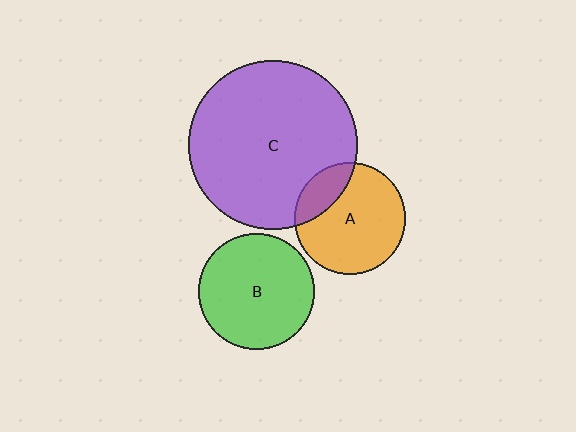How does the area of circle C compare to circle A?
Approximately 2.3 times.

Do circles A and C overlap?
Yes.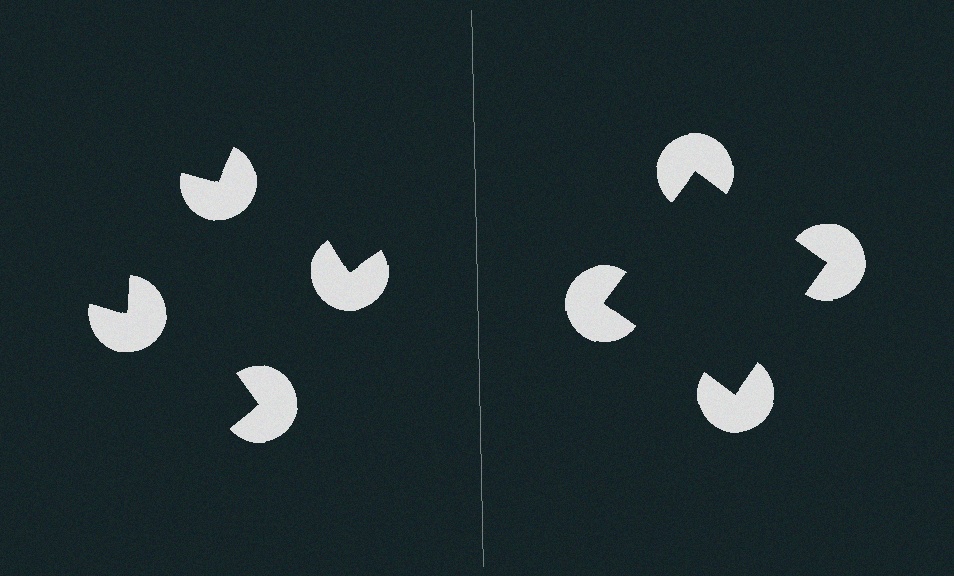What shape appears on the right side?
An illusory square.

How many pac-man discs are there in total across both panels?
8 — 4 on each side.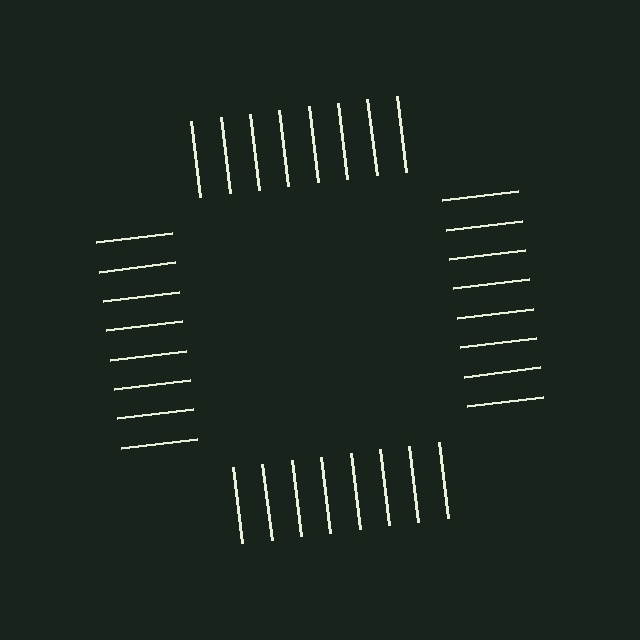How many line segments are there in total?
32 — 8 along each of the 4 edges.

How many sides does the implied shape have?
4 sides — the line-ends trace a square.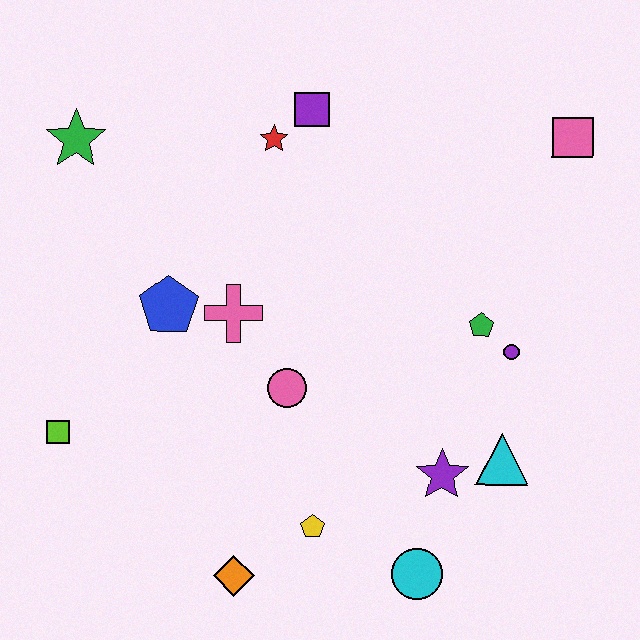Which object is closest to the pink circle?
The pink cross is closest to the pink circle.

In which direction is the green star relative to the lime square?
The green star is above the lime square.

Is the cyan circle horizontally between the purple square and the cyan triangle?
Yes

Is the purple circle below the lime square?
No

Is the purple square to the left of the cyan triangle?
Yes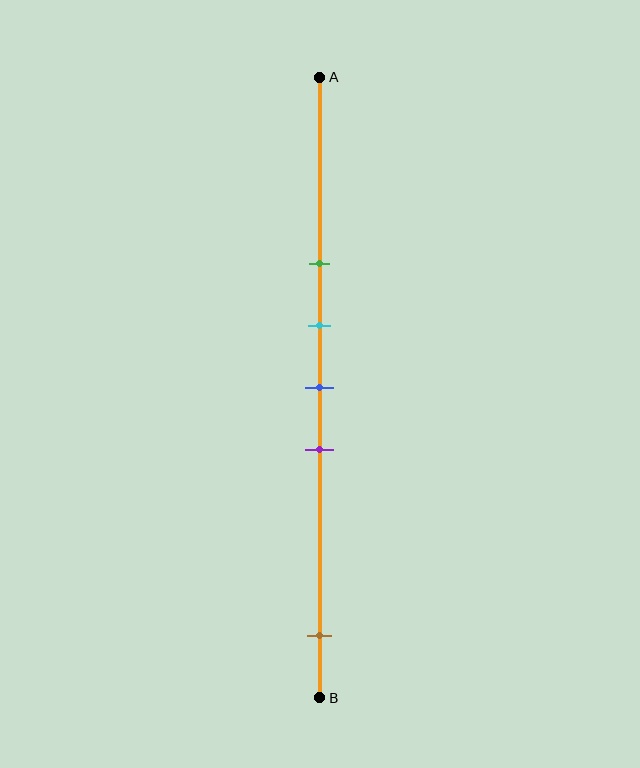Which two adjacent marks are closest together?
The cyan and blue marks are the closest adjacent pair.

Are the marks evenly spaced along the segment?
No, the marks are not evenly spaced.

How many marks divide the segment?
There are 5 marks dividing the segment.